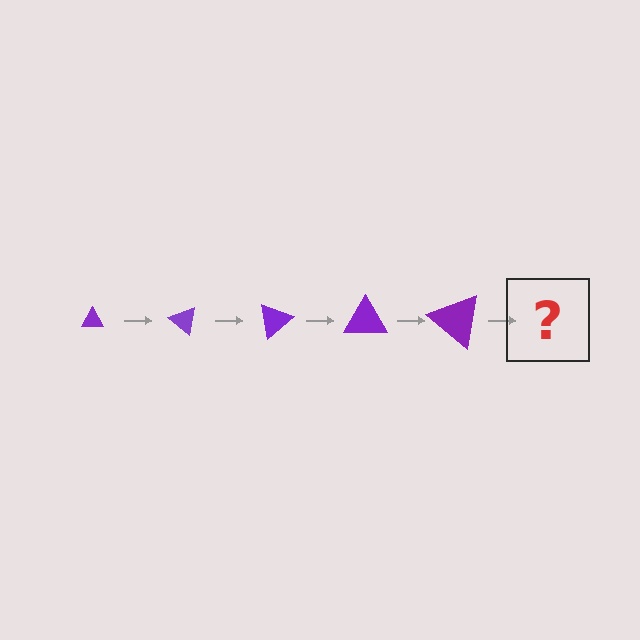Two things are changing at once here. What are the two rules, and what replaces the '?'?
The two rules are that the triangle grows larger each step and it rotates 40 degrees each step. The '?' should be a triangle, larger than the previous one and rotated 200 degrees from the start.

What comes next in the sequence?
The next element should be a triangle, larger than the previous one and rotated 200 degrees from the start.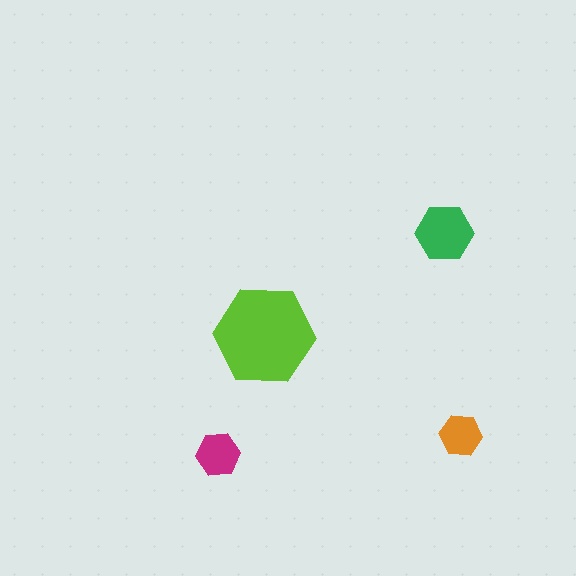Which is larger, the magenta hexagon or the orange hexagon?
The magenta one.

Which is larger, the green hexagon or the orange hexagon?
The green one.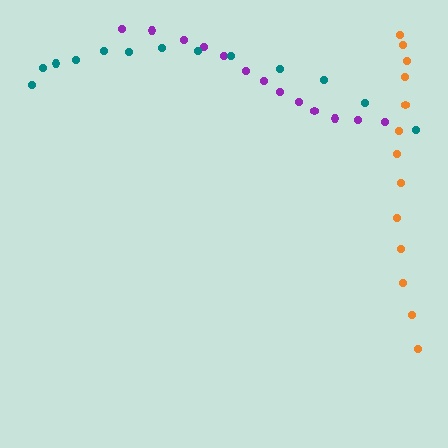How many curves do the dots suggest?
There are 3 distinct paths.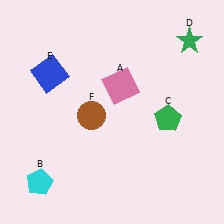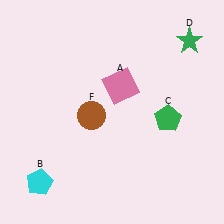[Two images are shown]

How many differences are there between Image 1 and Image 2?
There is 1 difference between the two images.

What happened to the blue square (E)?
The blue square (E) was removed in Image 2. It was in the top-left area of Image 1.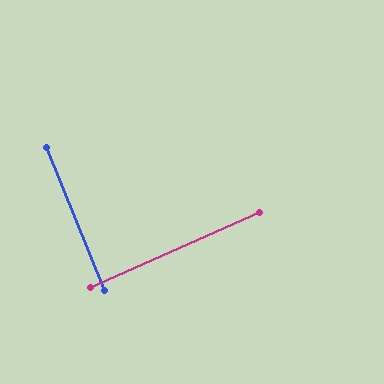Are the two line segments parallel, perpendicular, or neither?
Perpendicular — they meet at approximately 88°.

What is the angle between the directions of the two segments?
Approximately 88 degrees.